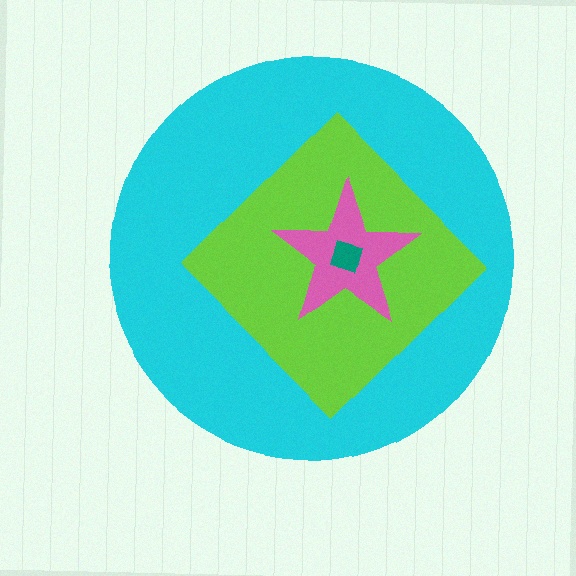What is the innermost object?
The teal square.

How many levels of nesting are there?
4.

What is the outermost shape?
The cyan circle.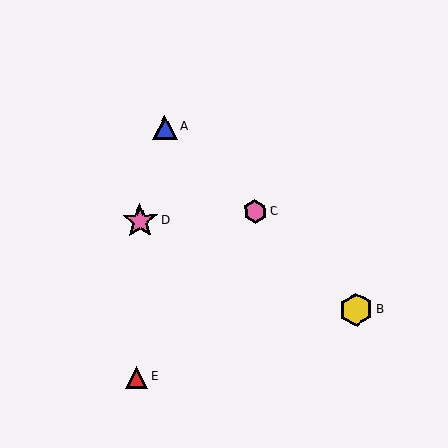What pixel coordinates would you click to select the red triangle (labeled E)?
Click at (137, 377) to select the red triangle E.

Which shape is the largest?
The pink star (labeled D) is the largest.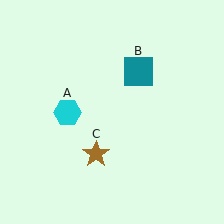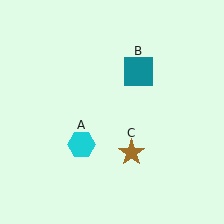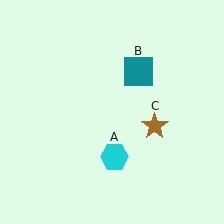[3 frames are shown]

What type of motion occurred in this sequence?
The cyan hexagon (object A), brown star (object C) rotated counterclockwise around the center of the scene.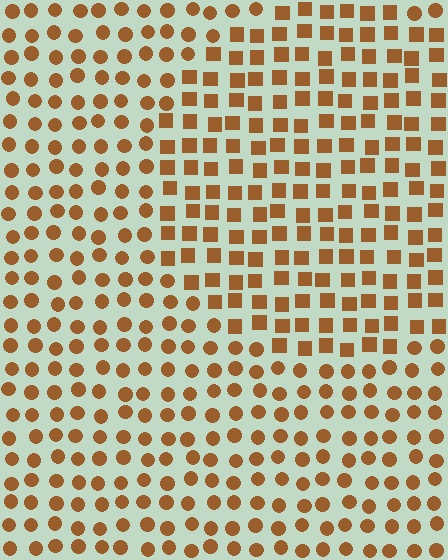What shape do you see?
I see a circle.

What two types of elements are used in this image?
The image uses squares inside the circle region and circles outside it.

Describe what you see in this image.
The image is filled with small brown elements arranged in a uniform grid. A circle-shaped region contains squares, while the surrounding area contains circles. The boundary is defined purely by the change in element shape.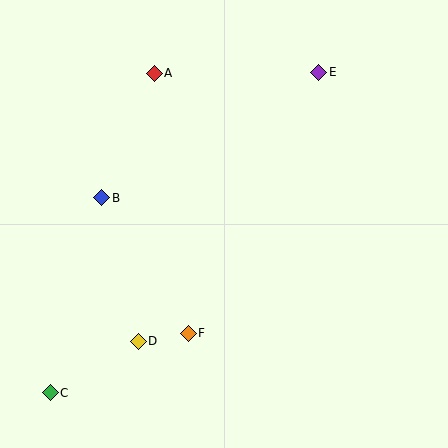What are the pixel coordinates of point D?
Point D is at (138, 341).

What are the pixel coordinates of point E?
Point E is at (319, 72).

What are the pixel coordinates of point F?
Point F is at (188, 333).